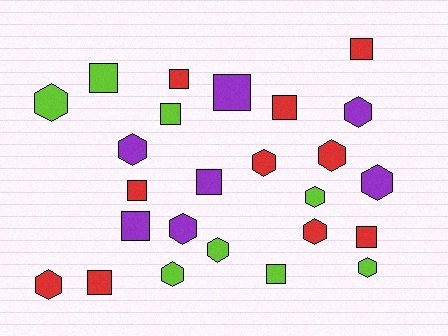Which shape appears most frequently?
Hexagon, with 13 objects.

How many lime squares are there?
There are 3 lime squares.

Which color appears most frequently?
Red, with 10 objects.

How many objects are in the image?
There are 25 objects.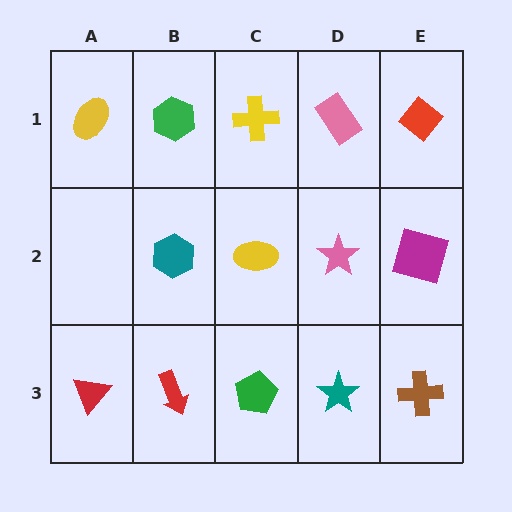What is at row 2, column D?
A pink star.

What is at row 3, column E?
A brown cross.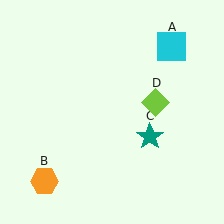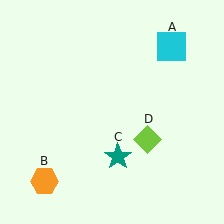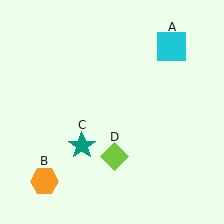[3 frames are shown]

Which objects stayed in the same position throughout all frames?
Cyan square (object A) and orange hexagon (object B) remained stationary.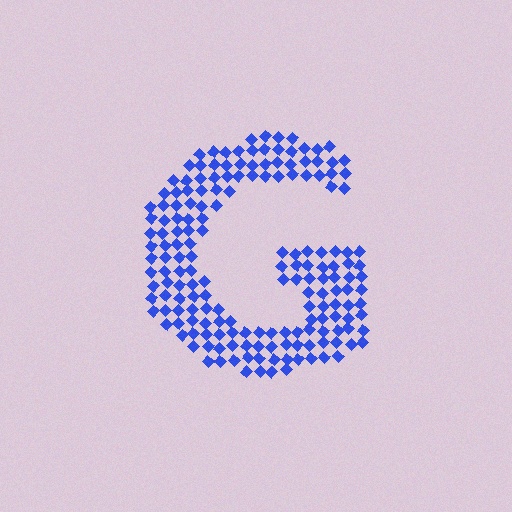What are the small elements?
The small elements are diamonds.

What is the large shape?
The large shape is the letter G.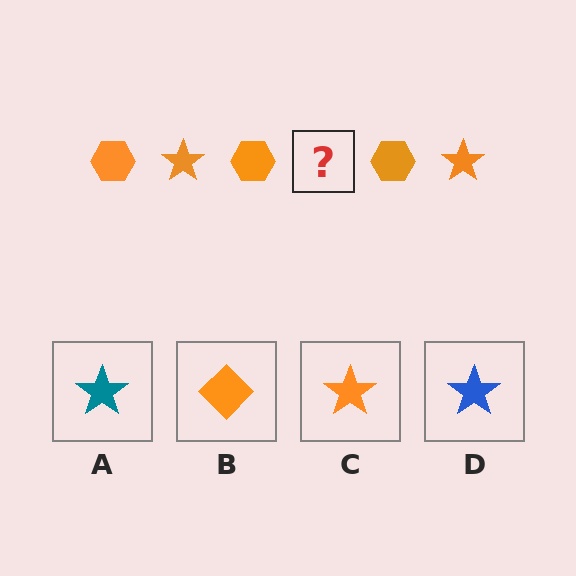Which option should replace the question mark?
Option C.